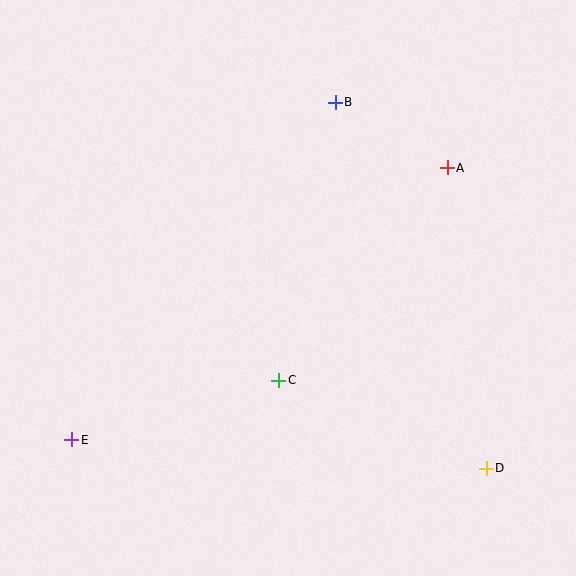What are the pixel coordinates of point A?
Point A is at (447, 168).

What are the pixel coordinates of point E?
Point E is at (72, 440).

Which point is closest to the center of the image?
Point C at (279, 380) is closest to the center.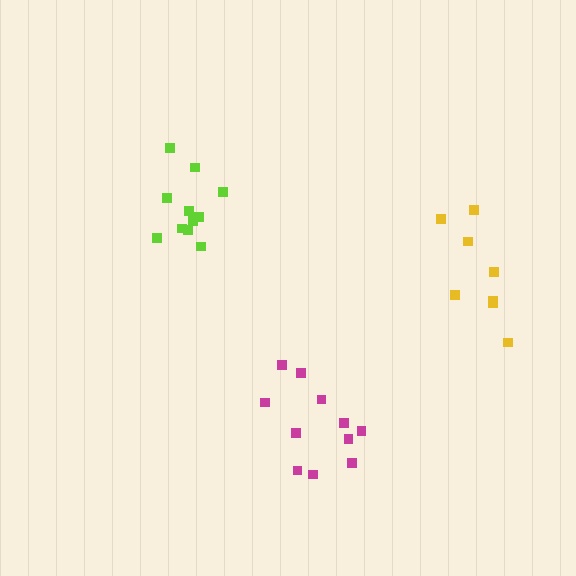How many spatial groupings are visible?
There are 3 spatial groupings.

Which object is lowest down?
The magenta cluster is bottommost.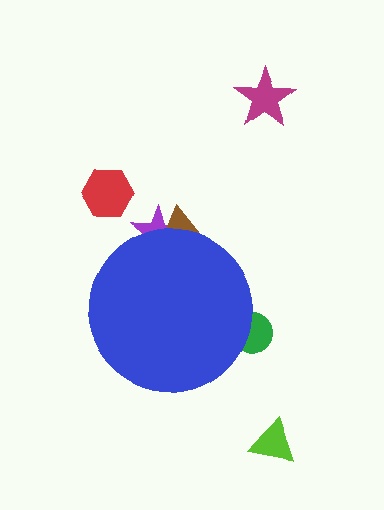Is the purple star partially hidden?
Yes, the purple star is partially hidden behind the blue circle.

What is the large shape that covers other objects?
A blue circle.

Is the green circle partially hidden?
Yes, the green circle is partially hidden behind the blue circle.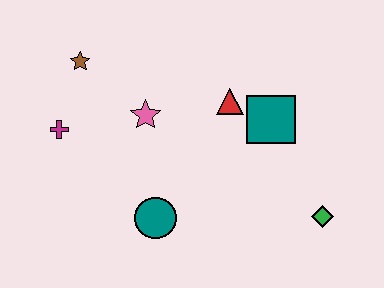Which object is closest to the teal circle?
The pink star is closest to the teal circle.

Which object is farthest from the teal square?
The magenta cross is farthest from the teal square.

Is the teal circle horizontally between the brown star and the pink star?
No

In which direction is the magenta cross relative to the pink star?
The magenta cross is to the left of the pink star.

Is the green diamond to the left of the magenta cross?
No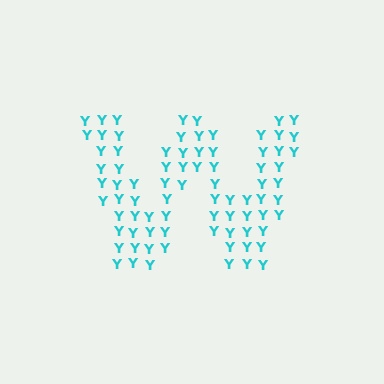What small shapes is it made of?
It is made of small letter Y's.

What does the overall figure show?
The overall figure shows the letter W.